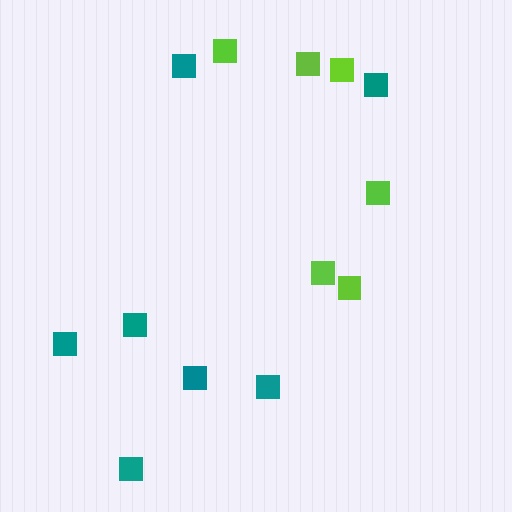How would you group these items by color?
There are 2 groups: one group of lime squares (6) and one group of teal squares (7).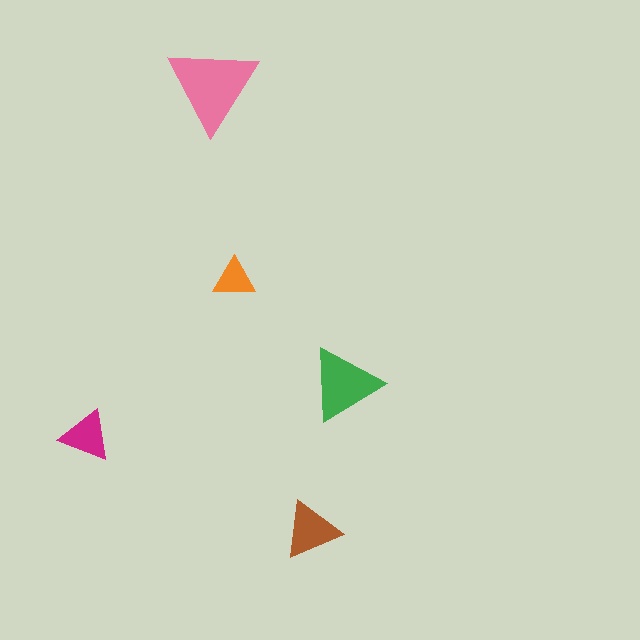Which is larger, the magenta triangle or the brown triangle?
The brown one.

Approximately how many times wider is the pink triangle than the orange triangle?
About 2 times wider.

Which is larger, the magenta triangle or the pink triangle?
The pink one.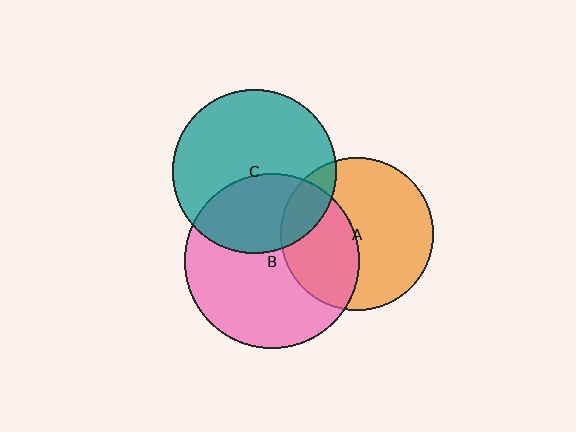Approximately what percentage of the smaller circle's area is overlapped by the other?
Approximately 40%.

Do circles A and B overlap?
Yes.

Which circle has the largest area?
Circle B (pink).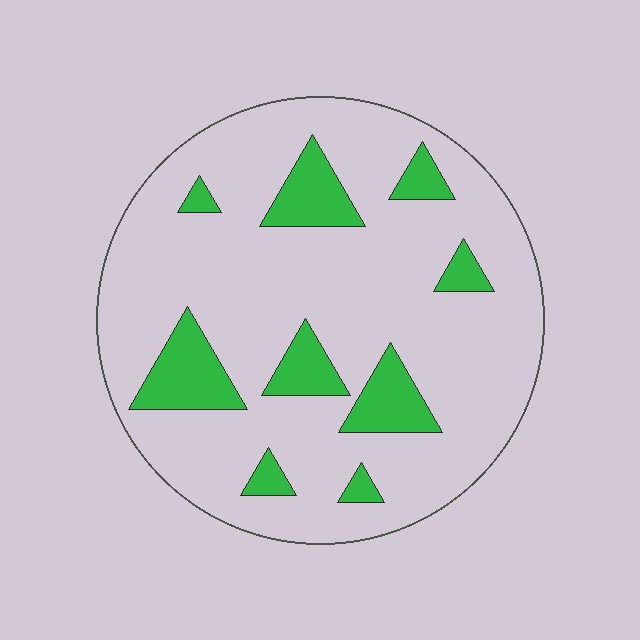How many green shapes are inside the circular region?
9.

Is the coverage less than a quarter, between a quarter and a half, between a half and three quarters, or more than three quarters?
Less than a quarter.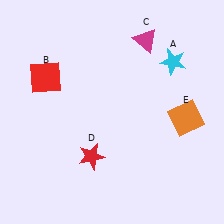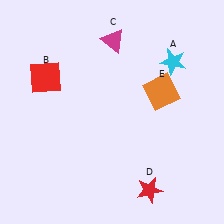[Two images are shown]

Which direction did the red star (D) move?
The red star (D) moved right.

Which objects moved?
The objects that moved are: the magenta triangle (C), the red star (D), the orange square (E).